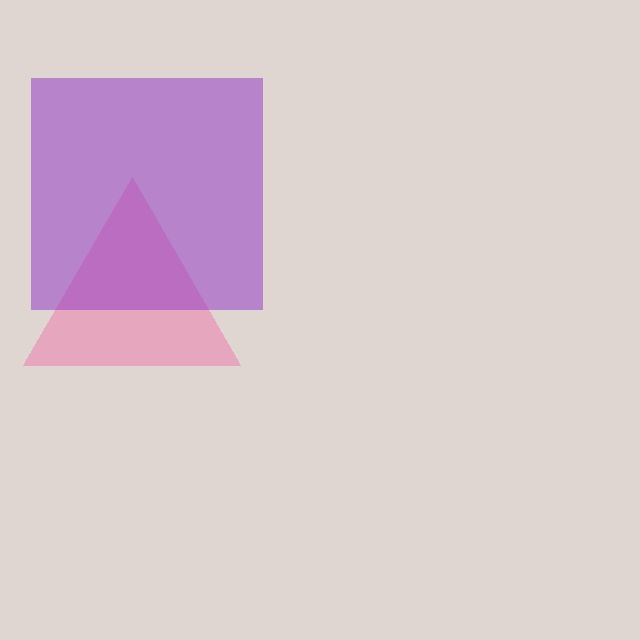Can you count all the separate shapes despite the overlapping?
Yes, there are 2 separate shapes.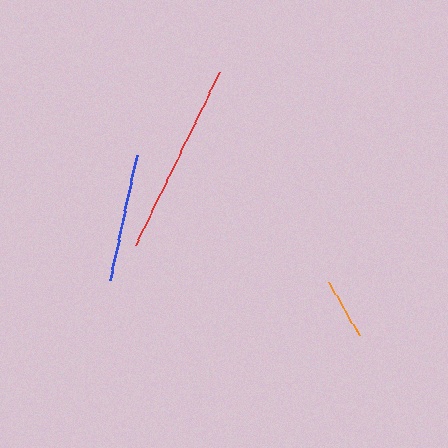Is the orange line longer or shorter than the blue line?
The blue line is longer than the orange line.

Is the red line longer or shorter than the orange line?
The red line is longer than the orange line.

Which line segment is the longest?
The red line is the longest at approximately 193 pixels.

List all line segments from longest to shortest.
From longest to shortest: red, blue, orange.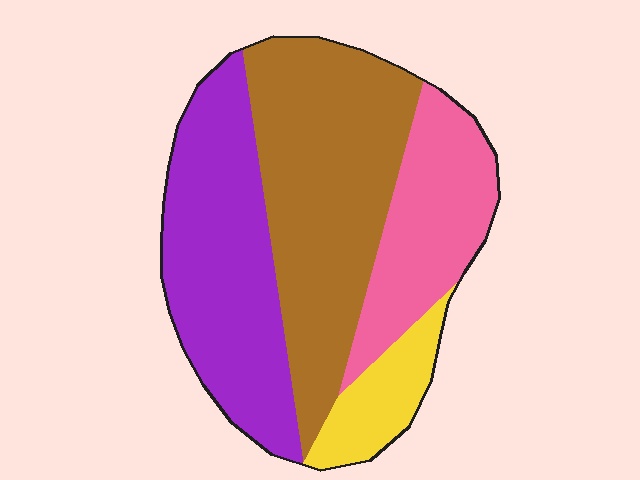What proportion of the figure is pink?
Pink covers 20% of the figure.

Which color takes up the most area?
Brown, at roughly 40%.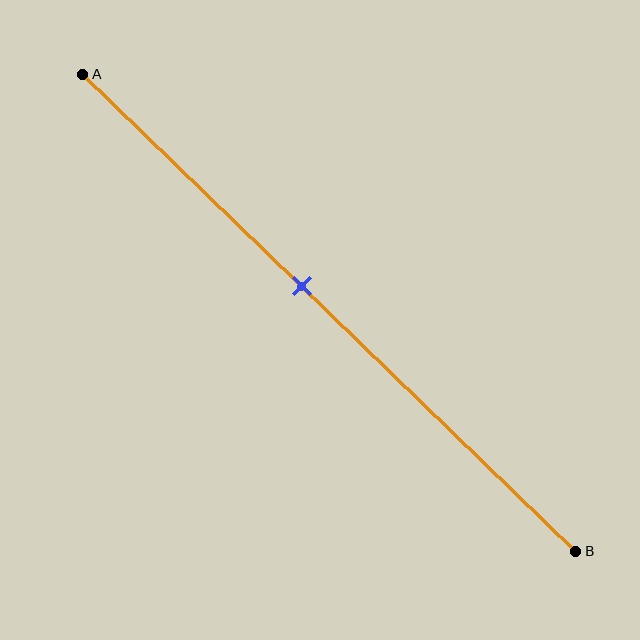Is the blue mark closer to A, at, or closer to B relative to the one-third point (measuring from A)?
The blue mark is closer to point B than the one-third point of segment AB.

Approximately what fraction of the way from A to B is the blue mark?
The blue mark is approximately 45% of the way from A to B.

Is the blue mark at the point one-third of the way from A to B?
No, the mark is at about 45% from A, not at the 33% one-third point.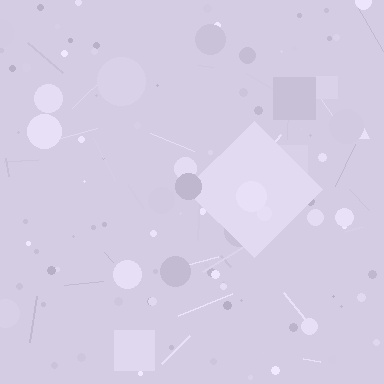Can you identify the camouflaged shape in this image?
The camouflaged shape is a diamond.